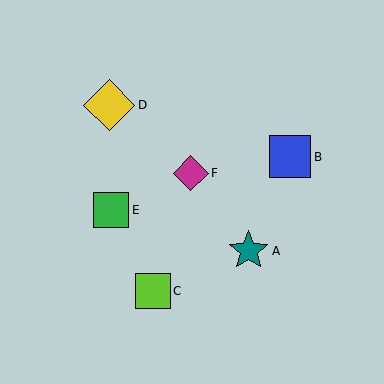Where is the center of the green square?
The center of the green square is at (111, 210).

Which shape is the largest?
The yellow diamond (labeled D) is the largest.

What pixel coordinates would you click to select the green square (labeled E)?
Click at (111, 210) to select the green square E.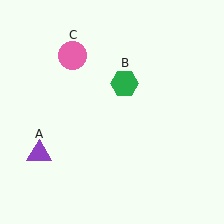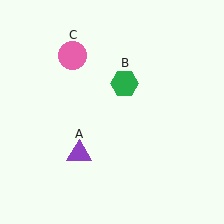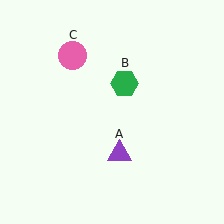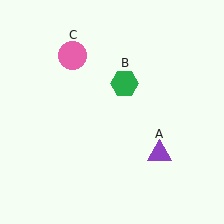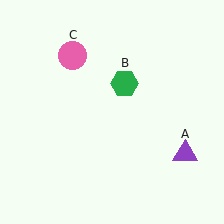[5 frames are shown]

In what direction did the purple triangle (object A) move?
The purple triangle (object A) moved right.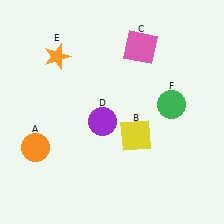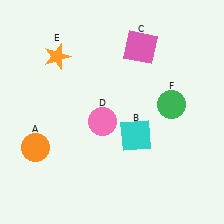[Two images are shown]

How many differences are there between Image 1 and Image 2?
There are 2 differences between the two images.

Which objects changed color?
B changed from yellow to cyan. D changed from purple to pink.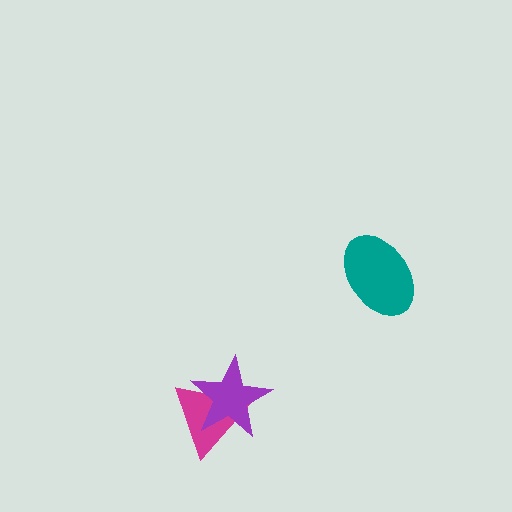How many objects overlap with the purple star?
1 object overlaps with the purple star.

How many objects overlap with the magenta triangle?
1 object overlaps with the magenta triangle.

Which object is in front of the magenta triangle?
The purple star is in front of the magenta triangle.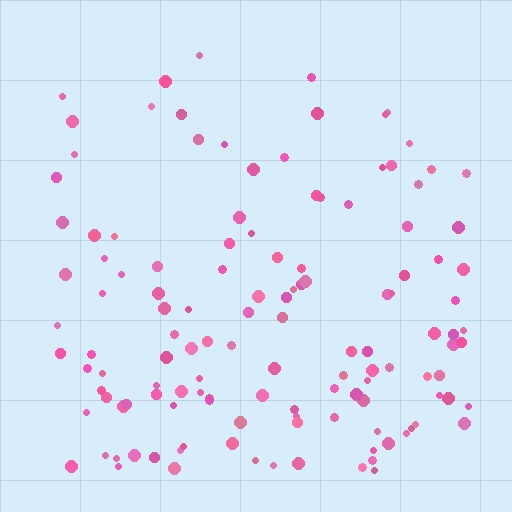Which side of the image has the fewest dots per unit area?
The top.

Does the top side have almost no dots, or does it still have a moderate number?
Still a moderate number, just noticeably fewer than the bottom.